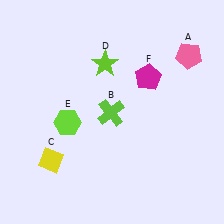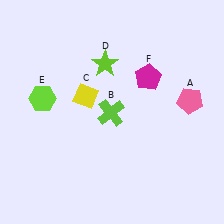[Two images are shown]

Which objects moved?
The objects that moved are: the pink pentagon (A), the yellow diamond (C), the lime hexagon (E).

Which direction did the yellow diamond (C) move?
The yellow diamond (C) moved up.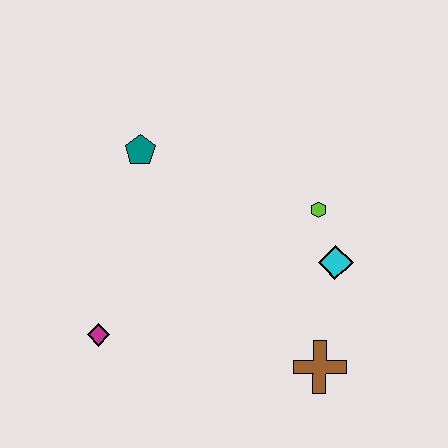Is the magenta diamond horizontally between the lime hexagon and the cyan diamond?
No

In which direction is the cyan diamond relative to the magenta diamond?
The cyan diamond is to the right of the magenta diamond.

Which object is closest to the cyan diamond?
The lime hexagon is closest to the cyan diamond.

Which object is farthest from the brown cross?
The teal pentagon is farthest from the brown cross.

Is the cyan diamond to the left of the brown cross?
No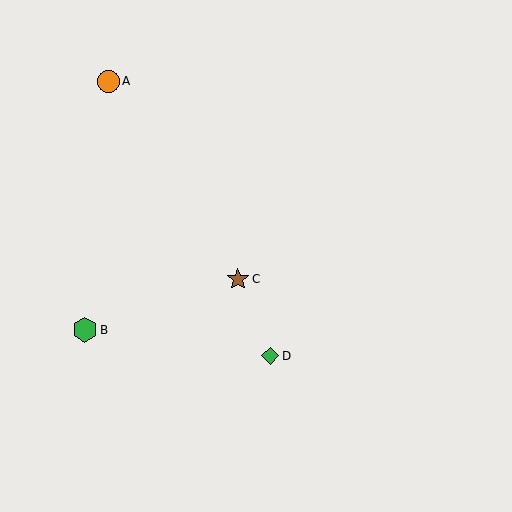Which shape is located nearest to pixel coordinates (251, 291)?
The brown star (labeled C) at (238, 279) is nearest to that location.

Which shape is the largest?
The green hexagon (labeled B) is the largest.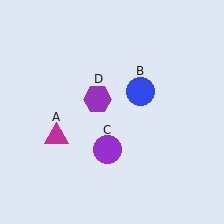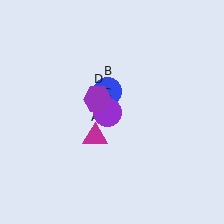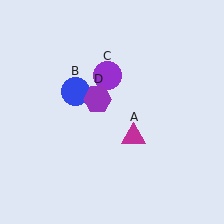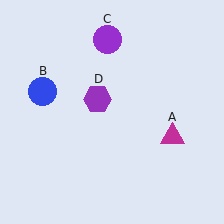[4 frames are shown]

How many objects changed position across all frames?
3 objects changed position: magenta triangle (object A), blue circle (object B), purple circle (object C).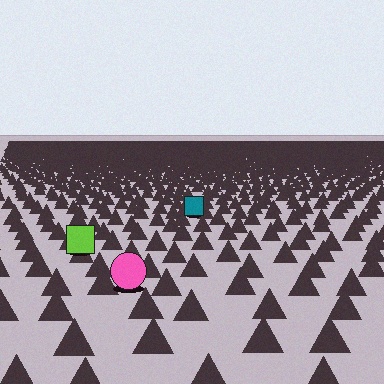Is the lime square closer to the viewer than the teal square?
Yes. The lime square is closer — you can tell from the texture gradient: the ground texture is coarser near it.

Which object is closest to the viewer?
The pink circle is closest. The texture marks near it are larger and more spread out.